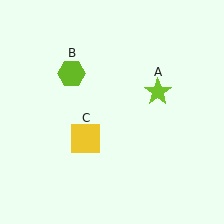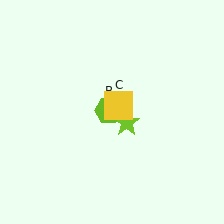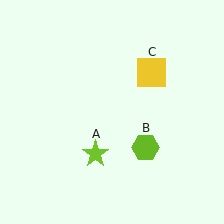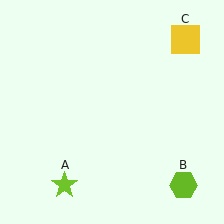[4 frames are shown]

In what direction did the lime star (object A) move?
The lime star (object A) moved down and to the left.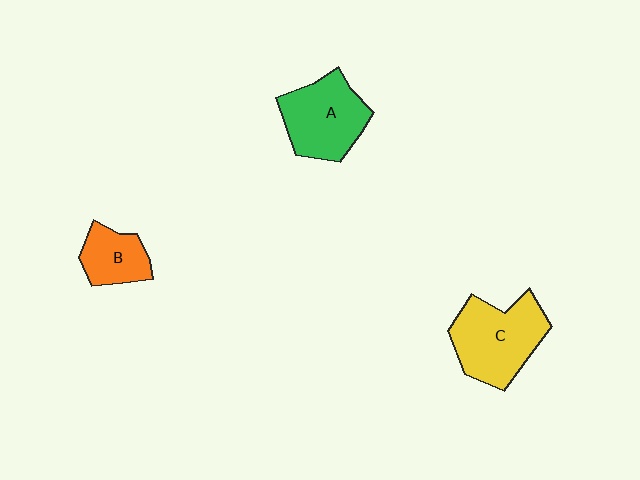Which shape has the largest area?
Shape C (yellow).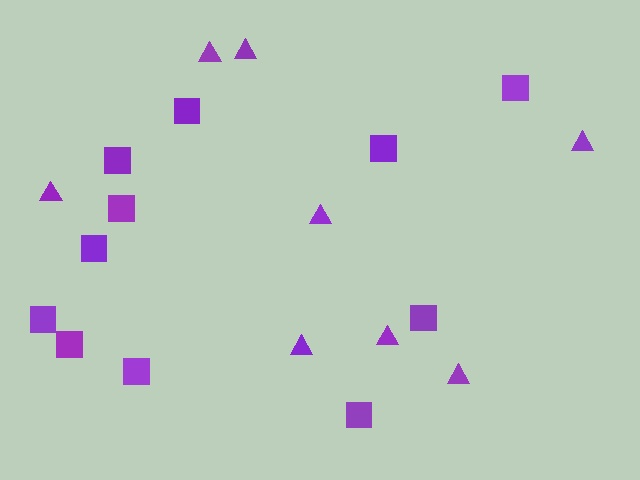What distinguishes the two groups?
There are 2 groups: one group of triangles (8) and one group of squares (11).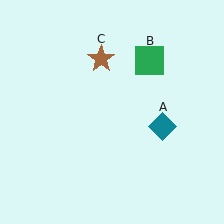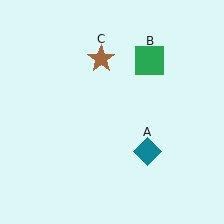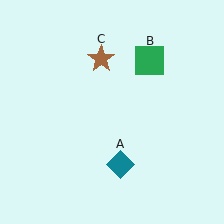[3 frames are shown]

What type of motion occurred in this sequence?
The teal diamond (object A) rotated clockwise around the center of the scene.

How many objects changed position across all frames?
1 object changed position: teal diamond (object A).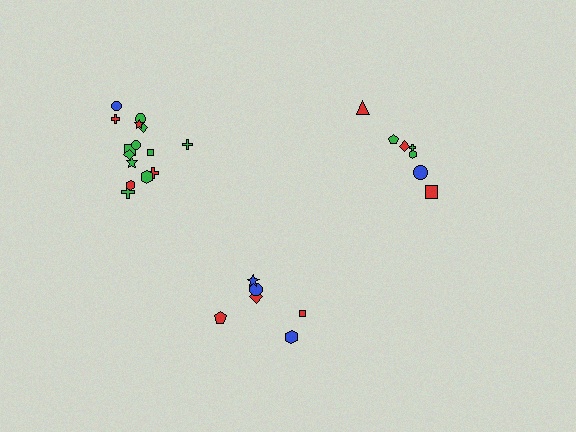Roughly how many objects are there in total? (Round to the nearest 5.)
Roughly 30 objects in total.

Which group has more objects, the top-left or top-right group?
The top-left group.